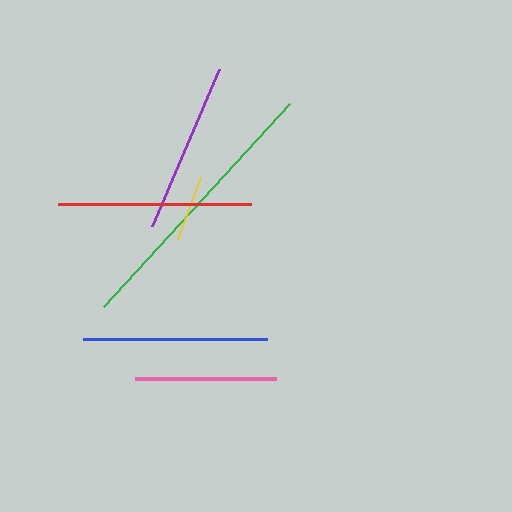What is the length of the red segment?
The red segment is approximately 194 pixels long.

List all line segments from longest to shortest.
From longest to shortest: green, red, blue, purple, pink, yellow.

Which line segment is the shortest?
The yellow line is the shortest at approximately 66 pixels.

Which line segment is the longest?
The green line is the longest at approximately 276 pixels.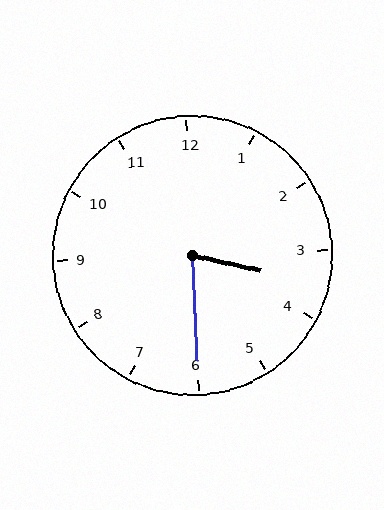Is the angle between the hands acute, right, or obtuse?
It is acute.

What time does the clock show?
3:30.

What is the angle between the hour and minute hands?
Approximately 75 degrees.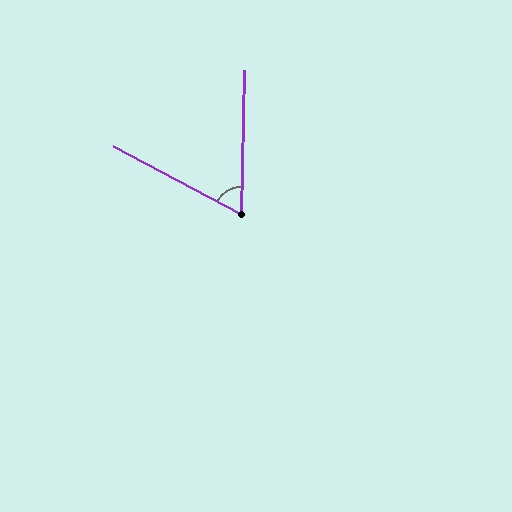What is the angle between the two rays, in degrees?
Approximately 63 degrees.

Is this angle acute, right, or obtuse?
It is acute.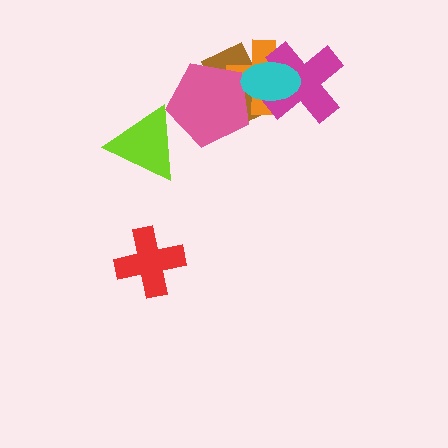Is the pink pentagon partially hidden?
Yes, it is partially covered by another shape.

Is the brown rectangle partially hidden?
Yes, it is partially covered by another shape.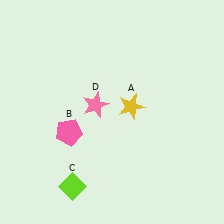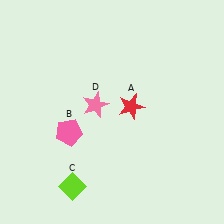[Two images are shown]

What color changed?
The star (A) changed from yellow in Image 1 to red in Image 2.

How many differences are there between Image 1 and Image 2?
There is 1 difference between the two images.